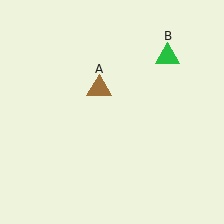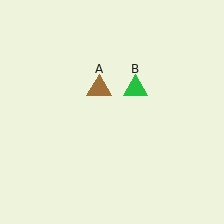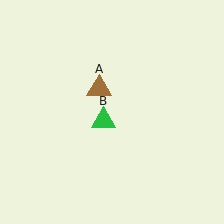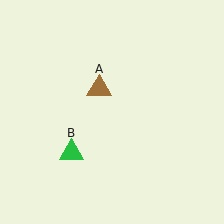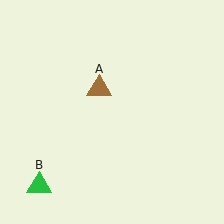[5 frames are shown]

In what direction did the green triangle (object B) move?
The green triangle (object B) moved down and to the left.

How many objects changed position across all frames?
1 object changed position: green triangle (object B).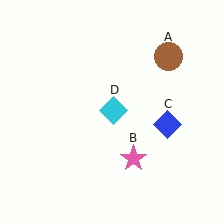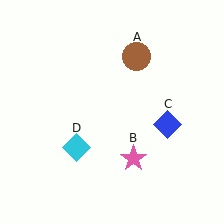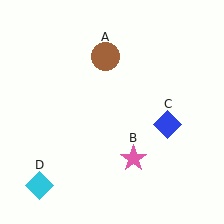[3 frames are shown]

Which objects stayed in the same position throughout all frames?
Pink star (object B) and blue diamond (object C) remained stationary.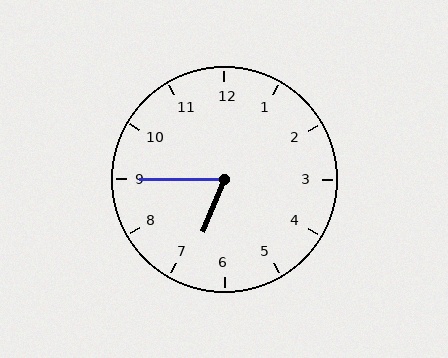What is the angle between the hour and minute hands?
Approximately 68 degrees.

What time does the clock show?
6:45.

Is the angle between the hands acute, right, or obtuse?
It is acute.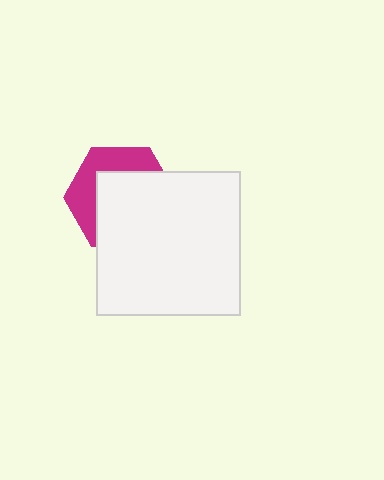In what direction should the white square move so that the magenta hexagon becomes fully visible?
The white square should move toward the lower-right. That is the shortest direction to clear the overlap and leave the magenta hexagon fully visible.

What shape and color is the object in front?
The object in front is a white square.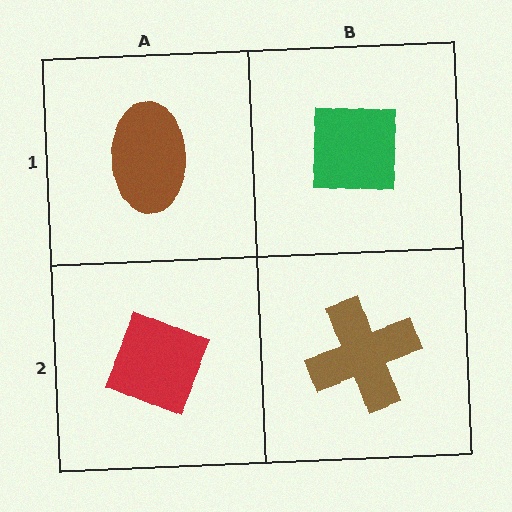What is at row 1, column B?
A green square.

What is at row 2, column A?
A red diamond.